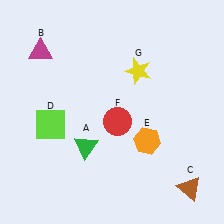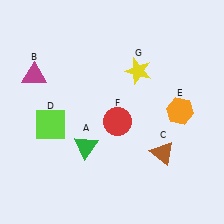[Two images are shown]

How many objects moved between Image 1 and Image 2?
3 objects moved between the two images.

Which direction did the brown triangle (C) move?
The brown triangle (C) moved up.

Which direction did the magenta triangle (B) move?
The magenta triangle (B) moved down.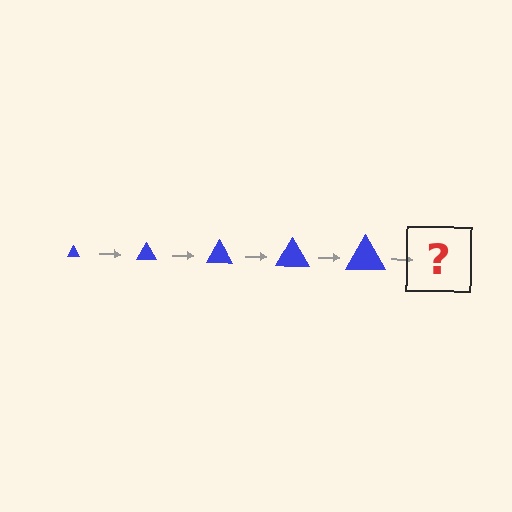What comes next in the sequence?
The next element should be a blue triangle, larger than the previous one.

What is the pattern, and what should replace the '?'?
The pattern is that the triangle gets progressively larger each step. The '?' should be a blue triangle, larger than the previous one.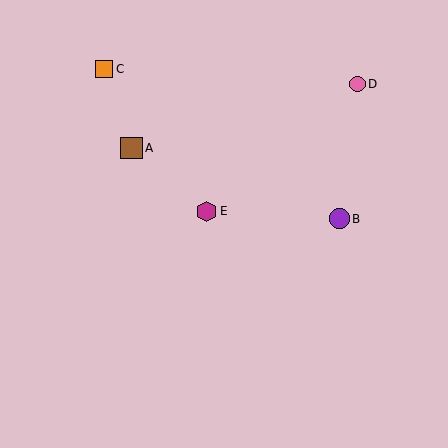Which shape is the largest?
The brown square (labeled A) is the largest.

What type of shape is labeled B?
Shape B is a purple circle.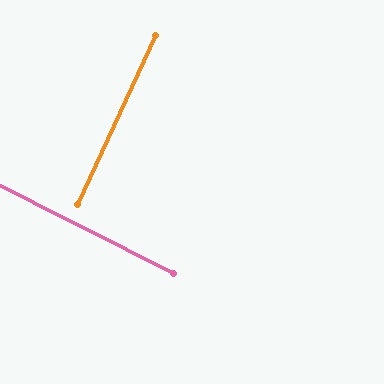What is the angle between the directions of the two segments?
Approximately 88 degrees.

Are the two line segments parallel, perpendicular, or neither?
Perpendicular — they meet at approximately 88°.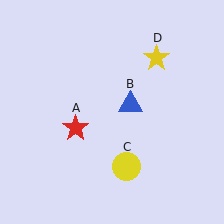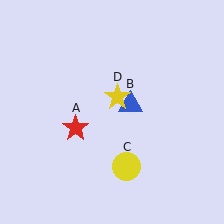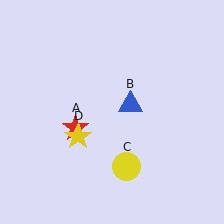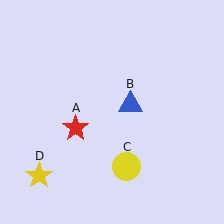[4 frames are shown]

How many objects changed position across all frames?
1 object changed position: yellow star (object D).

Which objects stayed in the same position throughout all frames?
Red star (object A) and blue triangle (object B) and yellow circle (object C) remained stationary.